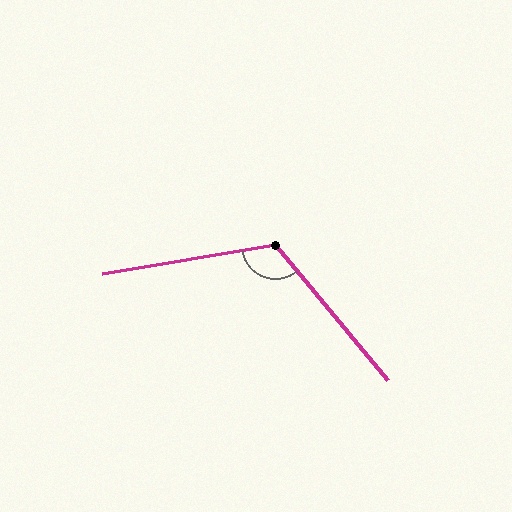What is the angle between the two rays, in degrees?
Approximately 120 degrees.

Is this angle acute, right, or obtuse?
It is obtuse.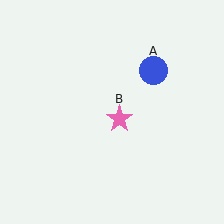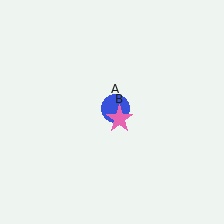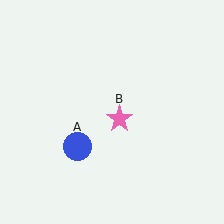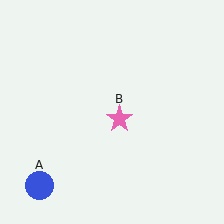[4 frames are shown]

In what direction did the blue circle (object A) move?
The blue circle (object A) moved down and to the left.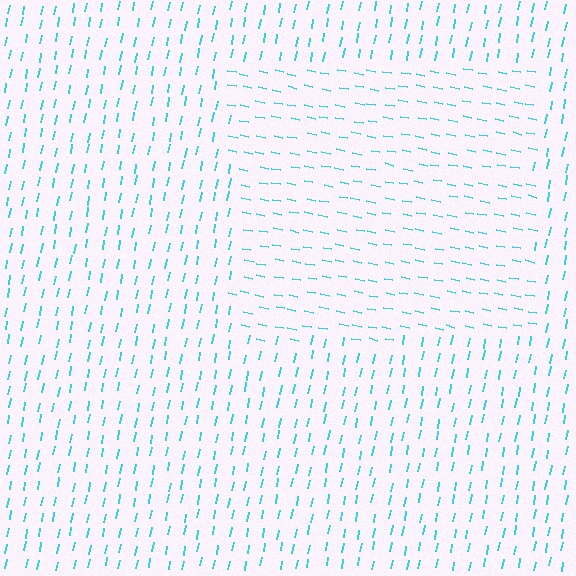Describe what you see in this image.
The image is filled with small cyan line segments. A rectangle region in the image has lines oriented differently from the surrounding lines, creating a visible texture boundary.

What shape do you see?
I see a rectangle.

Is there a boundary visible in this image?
Yes, there is a texture boundary formed by a change in line orientation.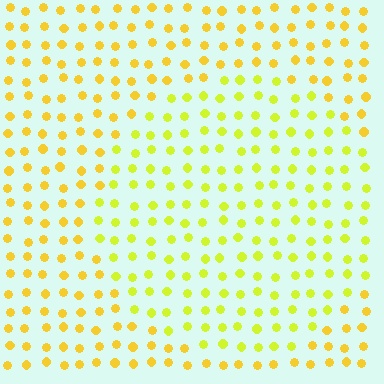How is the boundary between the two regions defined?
The boundary is defined purely by a slight shift in hue (about 24 degrees). Spacing, size, and orientation are identical on both sides.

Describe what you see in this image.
The image is filled with small yellow elements in a uniform arrangement. A circle-shaped region is visible where the elements are tinted to a slightly different hue, forming a subtle color boundary.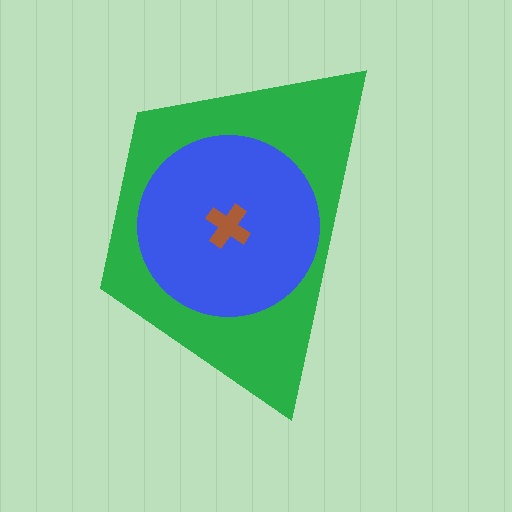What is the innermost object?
The brown cross.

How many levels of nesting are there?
3.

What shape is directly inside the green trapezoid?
The blue circle.